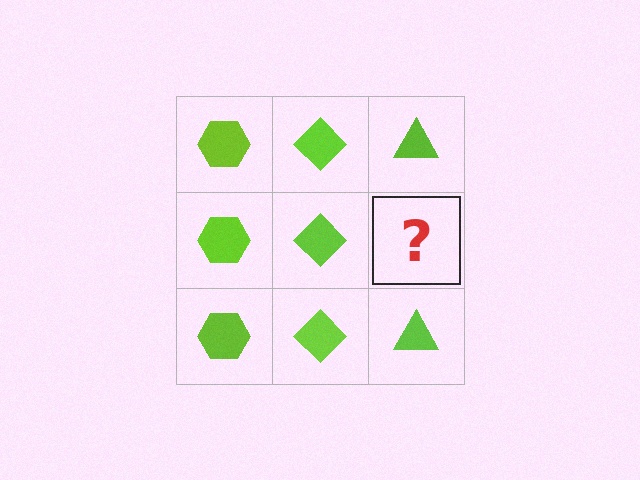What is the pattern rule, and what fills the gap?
The rule is that each column has a consistent shape. The gap should be filled with a lime triangle.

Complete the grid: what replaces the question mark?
The question mark should be replaced with a lime triangle.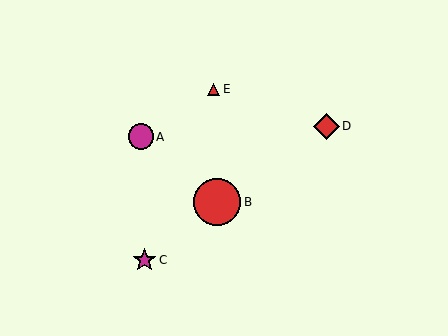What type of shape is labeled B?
Shape B is a red circle.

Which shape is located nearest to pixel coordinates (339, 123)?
The red diamond (labeled D) at (326, 126) is nearest to that location.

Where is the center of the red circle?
The center of the red circle is at (217, 202).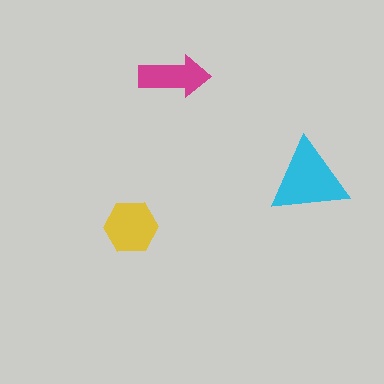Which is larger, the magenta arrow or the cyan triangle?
The cyan triangle.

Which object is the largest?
The cyan triangle.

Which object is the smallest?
The magenta arrow.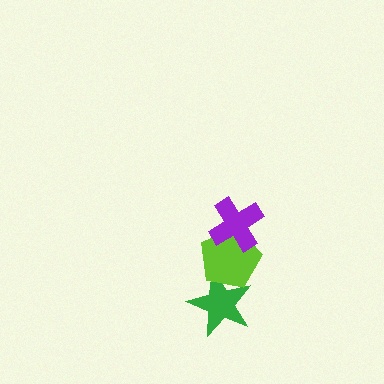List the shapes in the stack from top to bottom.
From top to bottom: the purple cross, the lime pentagon, the green star.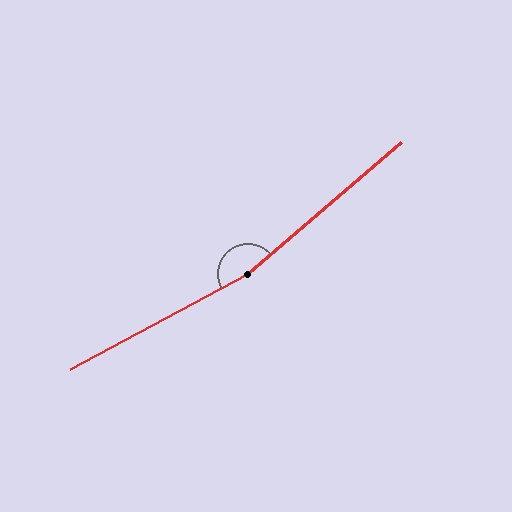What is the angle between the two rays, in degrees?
Approximately 168 degrees.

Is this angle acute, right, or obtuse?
It is obtuse.